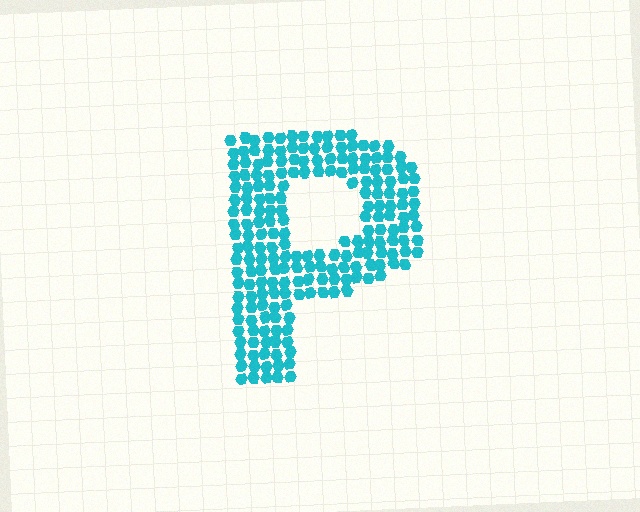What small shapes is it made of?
It is made of small hexagons.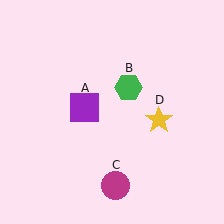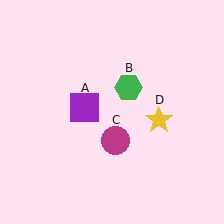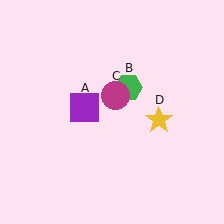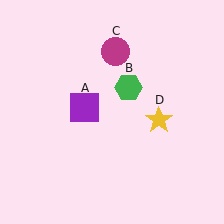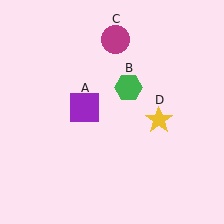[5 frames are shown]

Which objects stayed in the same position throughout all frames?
Purple square (object A) and green hexagon (object B) and yellow star (object D) remained stationary.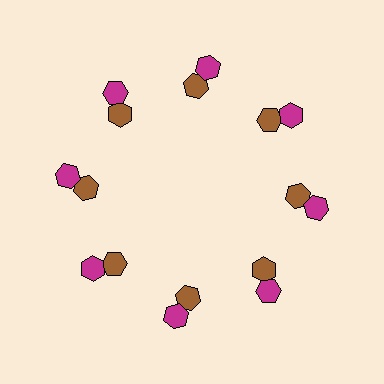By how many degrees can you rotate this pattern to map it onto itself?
The pattern maps onto itself every 45 degrees of rotation.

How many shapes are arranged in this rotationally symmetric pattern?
There are 16 shapes, arranged in 8 groups of 2.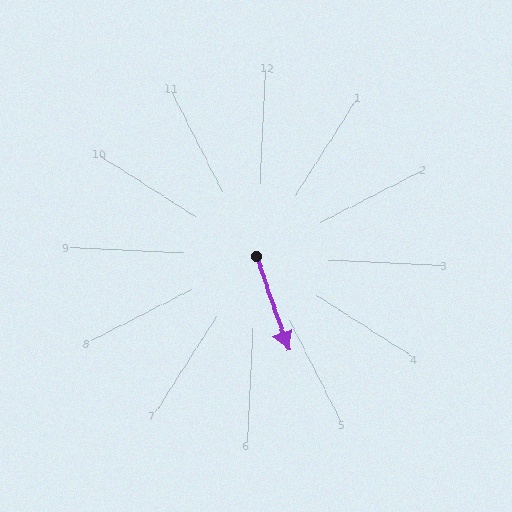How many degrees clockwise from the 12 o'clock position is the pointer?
Approximately 158 degrees.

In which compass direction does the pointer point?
South.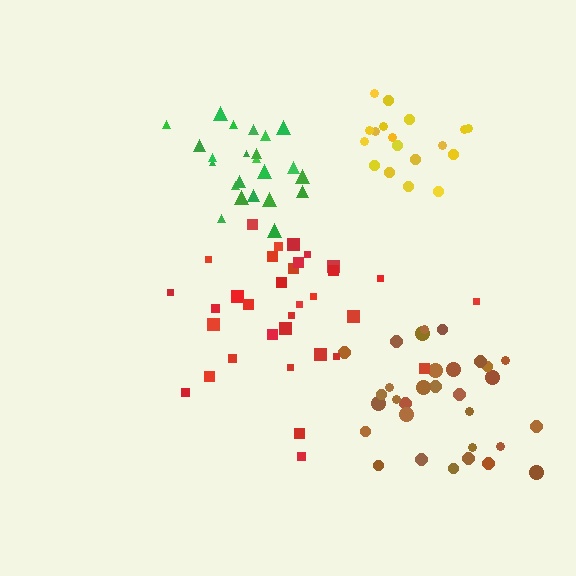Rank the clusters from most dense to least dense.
green, yellow, brown, red.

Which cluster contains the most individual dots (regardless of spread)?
Red (33).